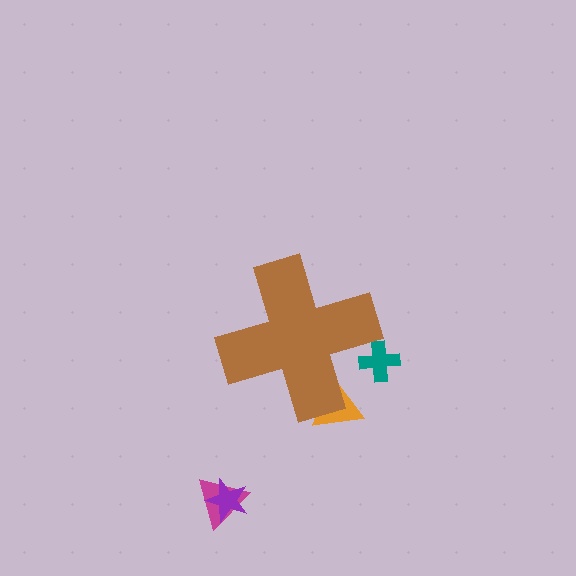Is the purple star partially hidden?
No, the purple star is fully visible.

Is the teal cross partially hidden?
Yes, the teal cross is partially hidden behind the brown cross.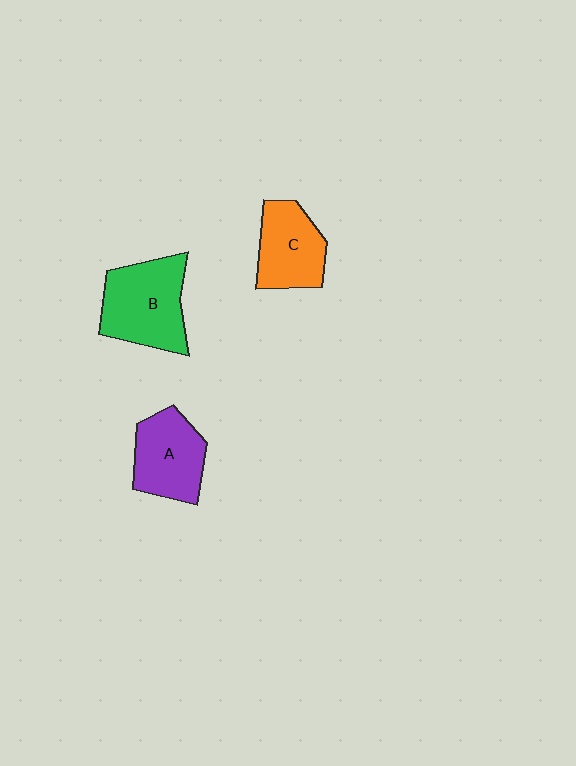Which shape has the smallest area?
Shape C (orange).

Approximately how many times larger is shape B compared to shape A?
Approximately 1.3 times.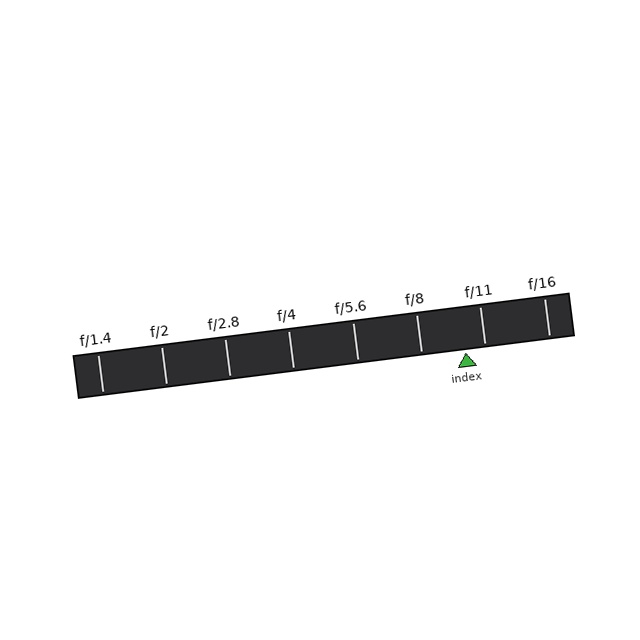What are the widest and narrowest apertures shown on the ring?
The widest aperture shown is f/1.4 and the narrowest is f/16.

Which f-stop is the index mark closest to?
The index mark is closest to f/11.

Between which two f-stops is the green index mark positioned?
The index mark is between f/8 and f/11.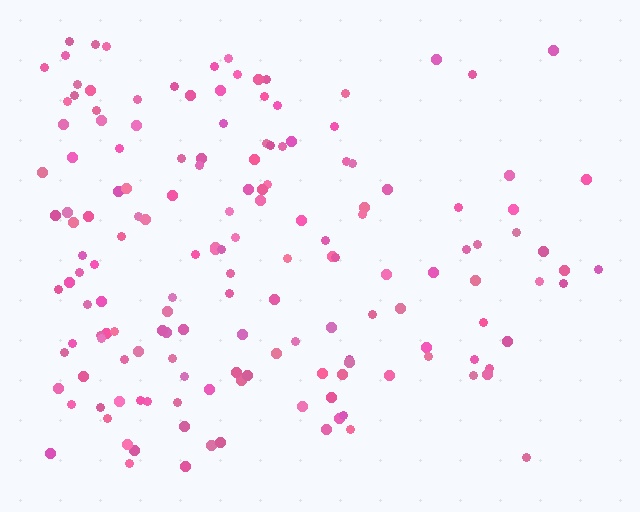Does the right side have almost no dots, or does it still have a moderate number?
Still a moderate number, just noticeably fewer than the left.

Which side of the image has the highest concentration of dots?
The left.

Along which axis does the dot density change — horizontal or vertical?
Horizontal.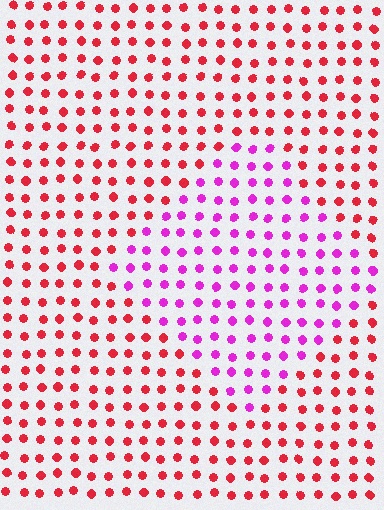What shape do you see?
I see a diamond.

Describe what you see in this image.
The image is filled with small red elements in a uniform arrangement. A diamond-shaped region is visible where the elements are tinted to a slightly different hue, forming a subtle color boundary.